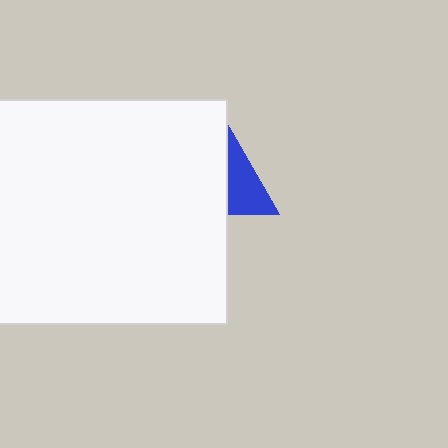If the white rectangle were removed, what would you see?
You would see the complete blue triangle.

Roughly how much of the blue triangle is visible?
A small part of it is visible (roughly 31%).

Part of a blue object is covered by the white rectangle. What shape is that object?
It is a triangle.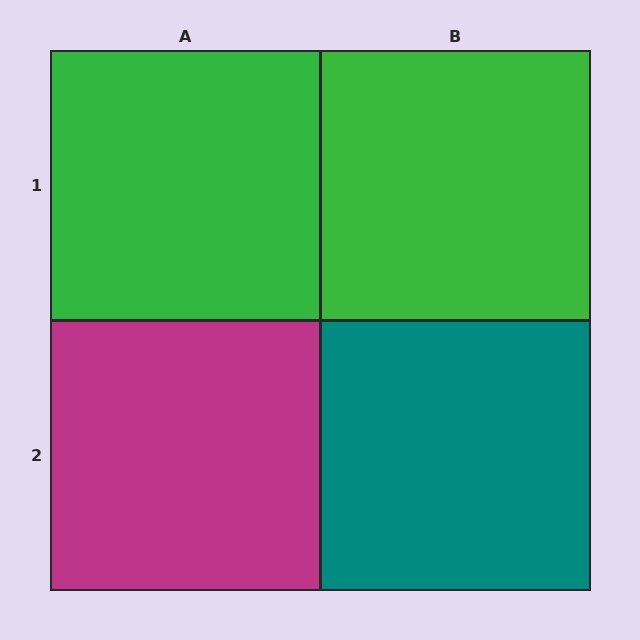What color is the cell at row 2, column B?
Teal.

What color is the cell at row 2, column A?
Magenta.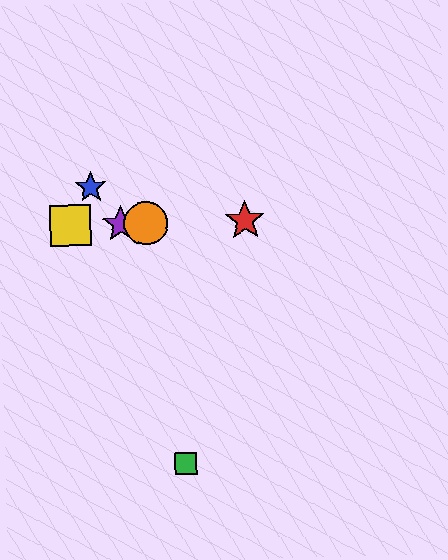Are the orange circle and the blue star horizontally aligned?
No, the orange circle is at y≈223 and the blue star is at y≈187.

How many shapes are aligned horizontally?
4 shapes (the red star, the yellow square, the purple star, the orange circle) are aligned horizontally.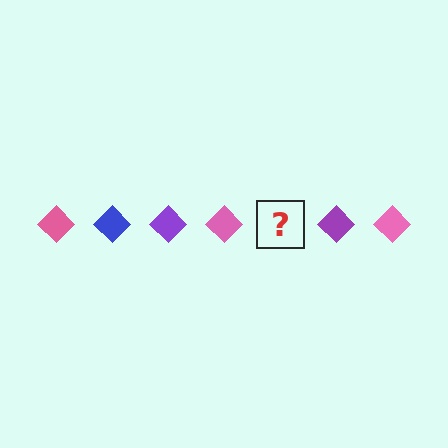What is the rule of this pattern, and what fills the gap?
The rule is that the pattern cycles through pink, blue, purple diamonds. The gap should be filled with a blue diamond.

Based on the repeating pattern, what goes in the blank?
The blank should be a blue diamond.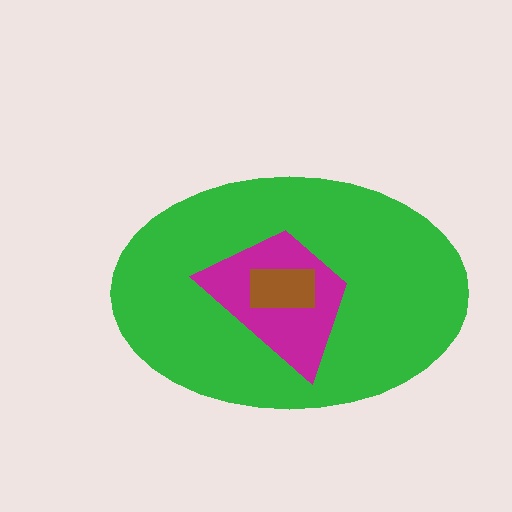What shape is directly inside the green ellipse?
The magenta trapezoid.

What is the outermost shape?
The green ellipse.